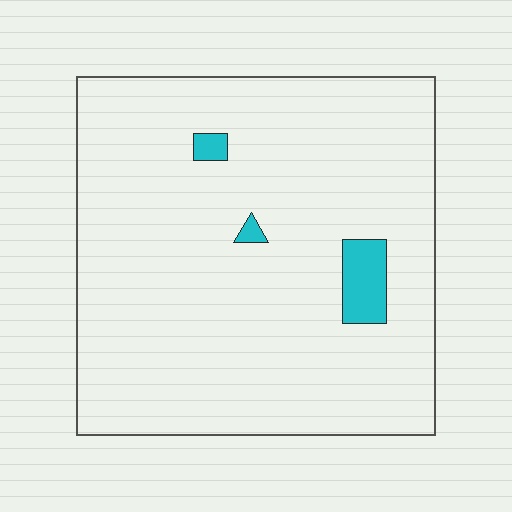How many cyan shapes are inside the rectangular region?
3.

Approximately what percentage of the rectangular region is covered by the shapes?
Approximately 5%.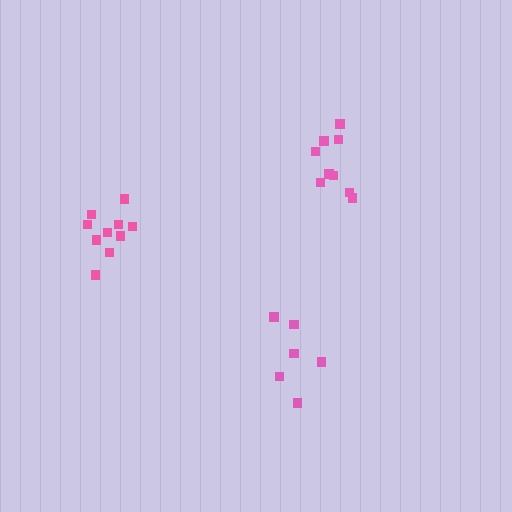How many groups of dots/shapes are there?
There are 3 groups.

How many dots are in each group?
Group 1: 9 dots, Group 2: 6 dots, Group 3: 10 dots (25 total).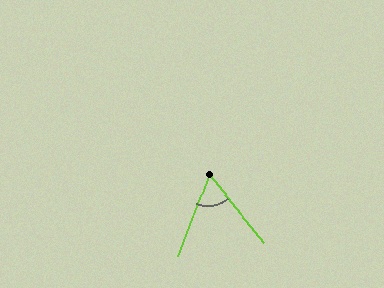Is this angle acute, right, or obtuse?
It is acute.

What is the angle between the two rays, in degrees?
Approximately 60 degrees.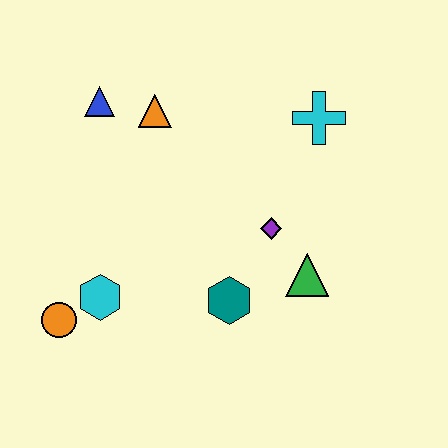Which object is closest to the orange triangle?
The blue triangle is closest to the orange triangle.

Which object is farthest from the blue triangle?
The green triangle is farthest from the blue triangle.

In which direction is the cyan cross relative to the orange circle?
The cyan cross is to the right of the orange circle.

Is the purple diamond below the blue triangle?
Yes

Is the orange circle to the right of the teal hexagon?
No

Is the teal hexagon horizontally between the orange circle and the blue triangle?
No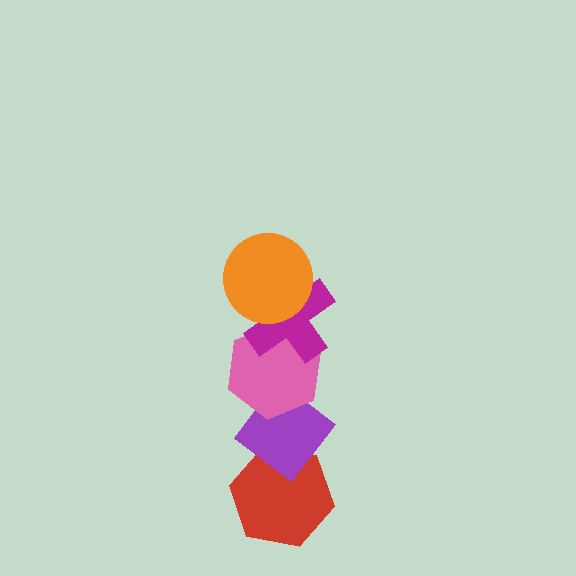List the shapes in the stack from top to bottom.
From top to bottom: the orange circle, the magenta cross, the pink hexagon, the purple diamond, the red hexagon.